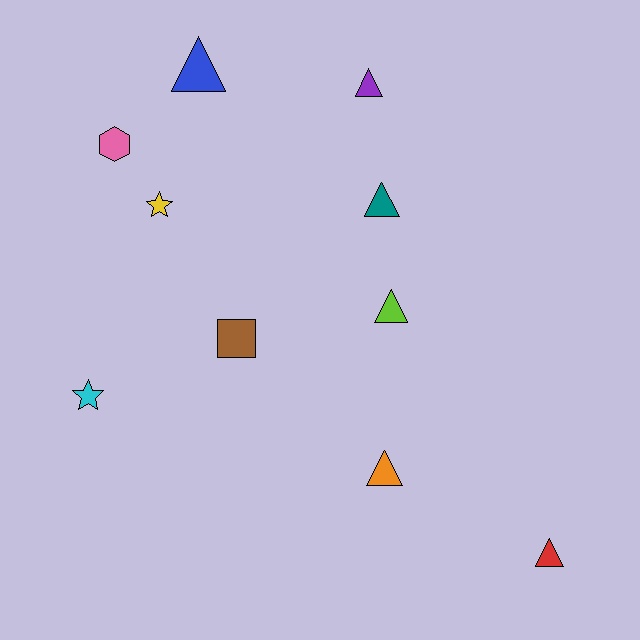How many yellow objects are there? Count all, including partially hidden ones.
There is 1 yellow object.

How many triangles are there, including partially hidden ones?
There are 6 triangles.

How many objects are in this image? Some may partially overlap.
There are 10 objects.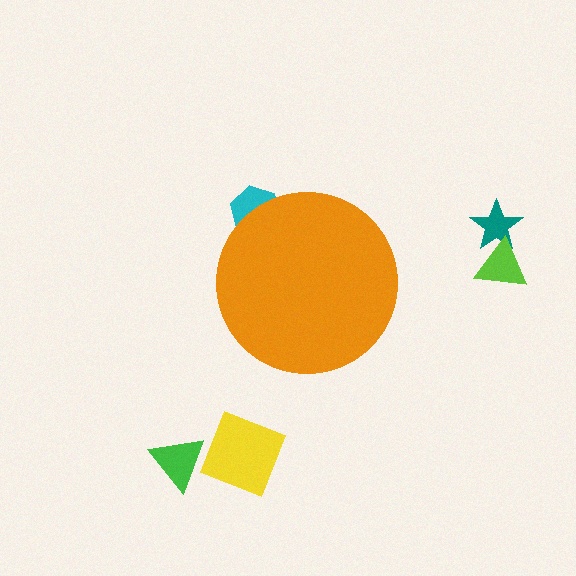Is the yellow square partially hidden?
No, the yellow square is fully visible.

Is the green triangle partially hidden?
No, the green triangle is fully visible.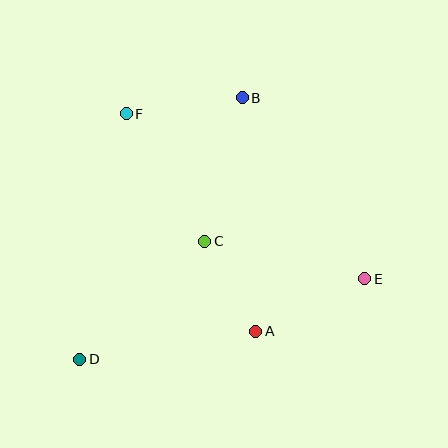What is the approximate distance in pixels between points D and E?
The distance between D and E is approximately 296 pixels.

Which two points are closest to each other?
Points A and C are closest to each other.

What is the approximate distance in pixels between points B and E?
The distance between B and E is approximately 219 pixels.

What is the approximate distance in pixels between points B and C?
The distance between B and C is approximately 149 pixels.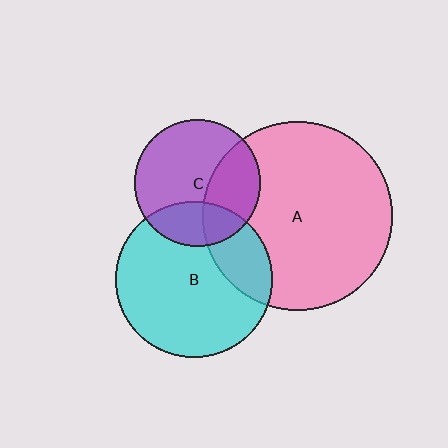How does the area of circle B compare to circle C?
Approximately 1.5 times.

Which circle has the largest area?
Circle A (pink).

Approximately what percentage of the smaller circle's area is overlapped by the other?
Approximately 35%.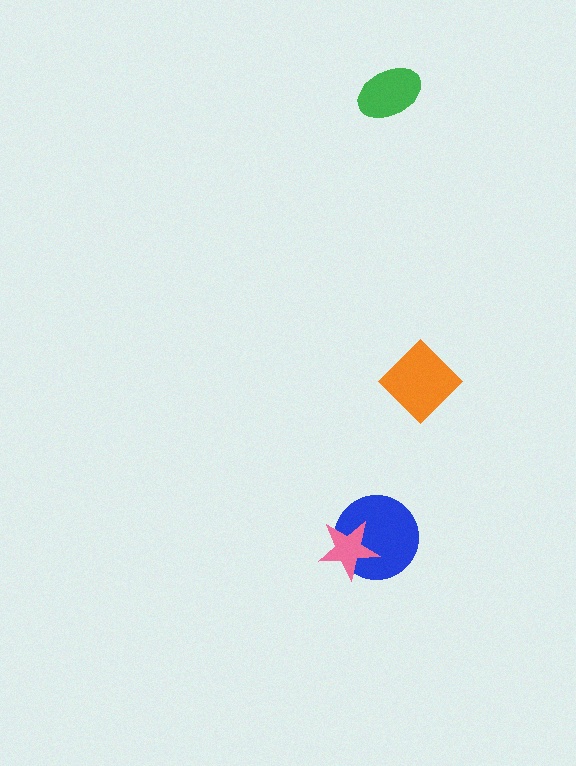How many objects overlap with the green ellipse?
0 objects overlap with the green ellipse.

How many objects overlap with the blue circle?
1 object overlaps with the blue circle.